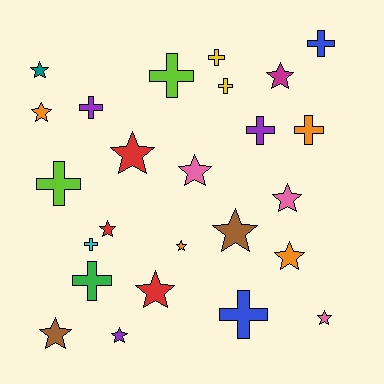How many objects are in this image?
There are 25 objects.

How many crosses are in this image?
There are 11 crosses.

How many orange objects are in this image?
There are 4 orange objects.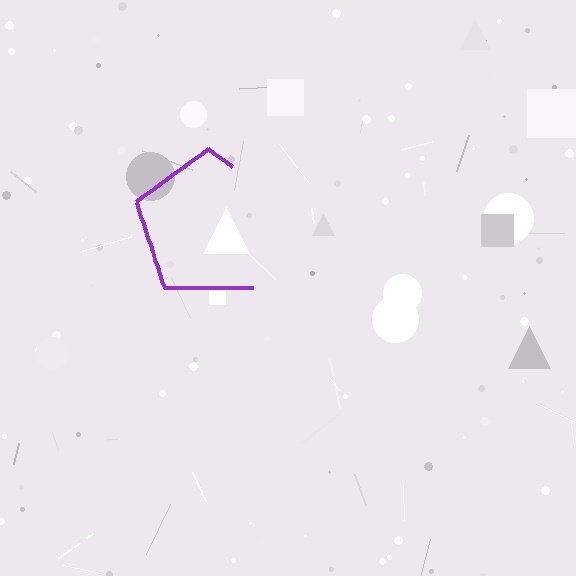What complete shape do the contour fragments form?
The contour fragments form a pentagon.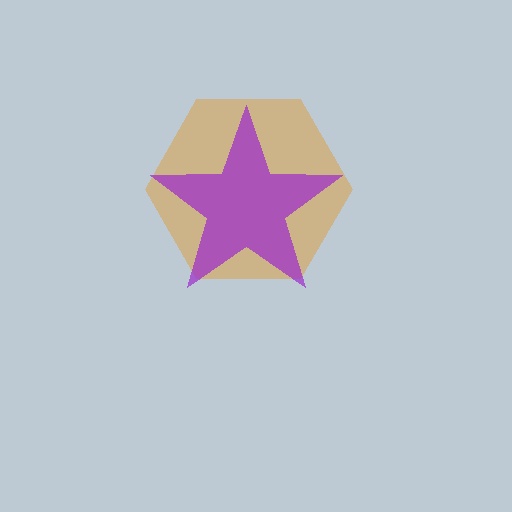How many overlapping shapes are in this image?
There are 2 overlapping shapes in the image.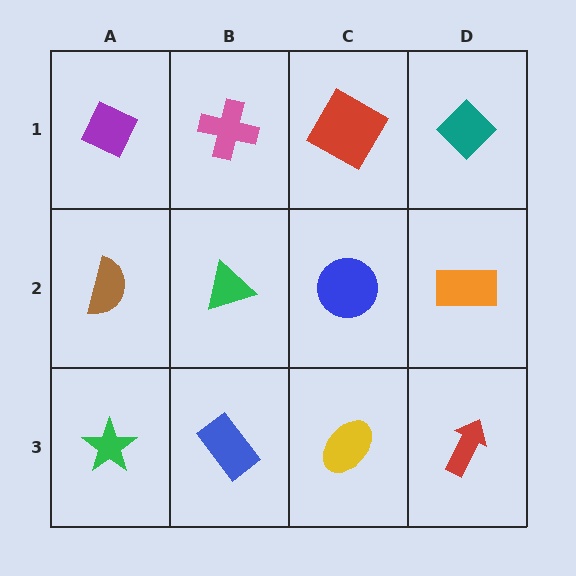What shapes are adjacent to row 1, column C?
A blue circle (row 2, column C), a pink cross (row 1, column B), a teal diamond (row 1, column D).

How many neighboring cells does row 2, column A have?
3.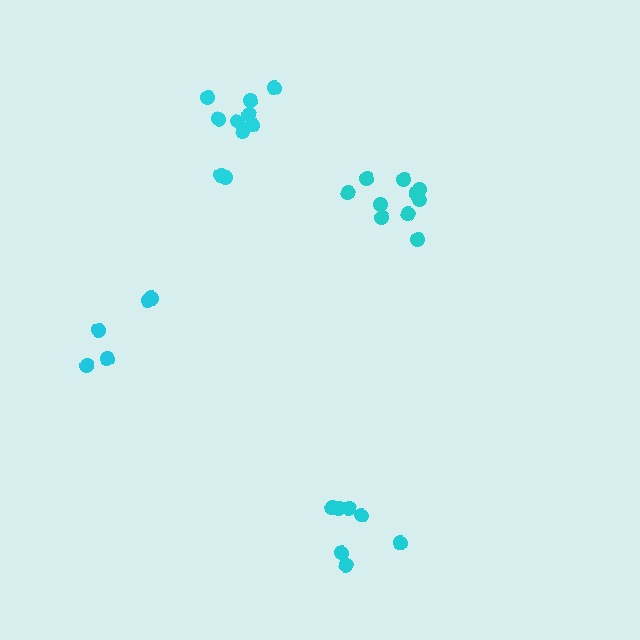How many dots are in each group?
Group 1: 10 dots, Group 2: 10 dots, Group 3: 5 dots, Group 4: 7 dots (32 total).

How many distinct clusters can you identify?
There are 4 distinct clusters.